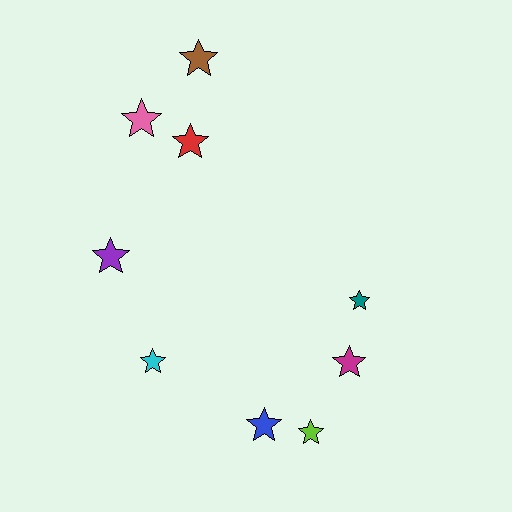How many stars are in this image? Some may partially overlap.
There are 9 stars.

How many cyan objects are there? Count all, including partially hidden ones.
There is 1 cyan object.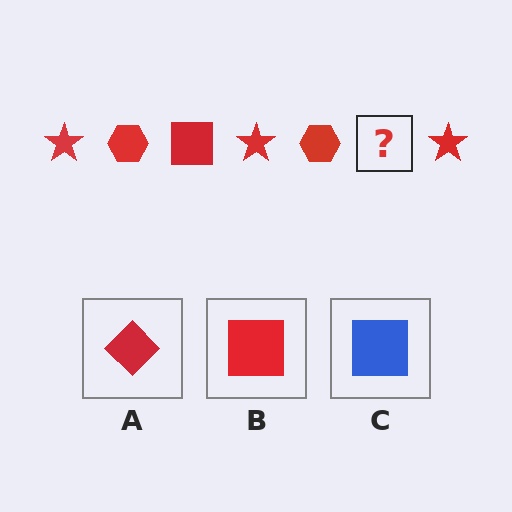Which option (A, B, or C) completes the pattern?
B.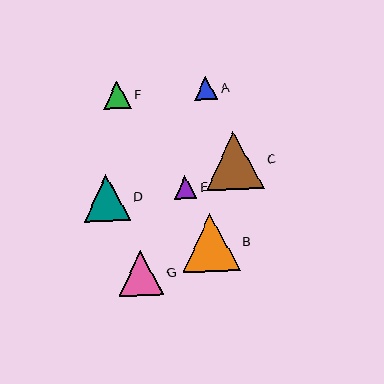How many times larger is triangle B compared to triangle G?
Triangle B is approximately 1.3 times the size of triangle G.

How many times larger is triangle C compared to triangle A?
Triangle C is approximately 2.5 times the size of triangle A.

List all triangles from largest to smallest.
From largest to smallest: C, B, D, G, F, A, E.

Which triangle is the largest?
Triangle C is the largest with a size of approximately 58 pixels.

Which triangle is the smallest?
Triangle E is the smallest with a size of approximately 23 pixels.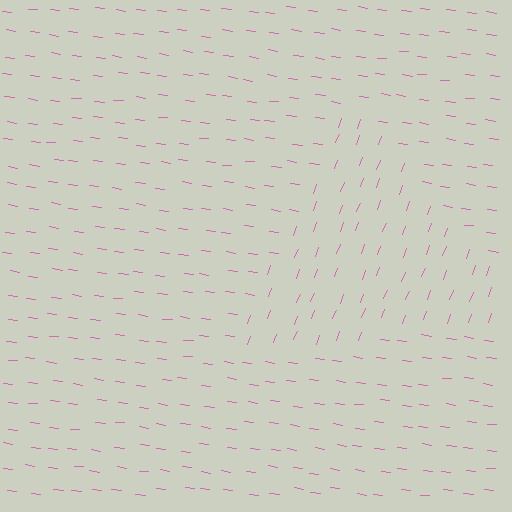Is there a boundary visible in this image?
Yes, there is a texture boundary formed by a change in line orientation.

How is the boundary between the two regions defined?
The boundary is defined purely by a change in line orientation (approximately 76 degrees difference). All lines are the same color and thickness.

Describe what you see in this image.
The image is filled with small pink line segments. A triangle region in the image has lines oriented differently from the surrounding lines, creating a visible texture boundary.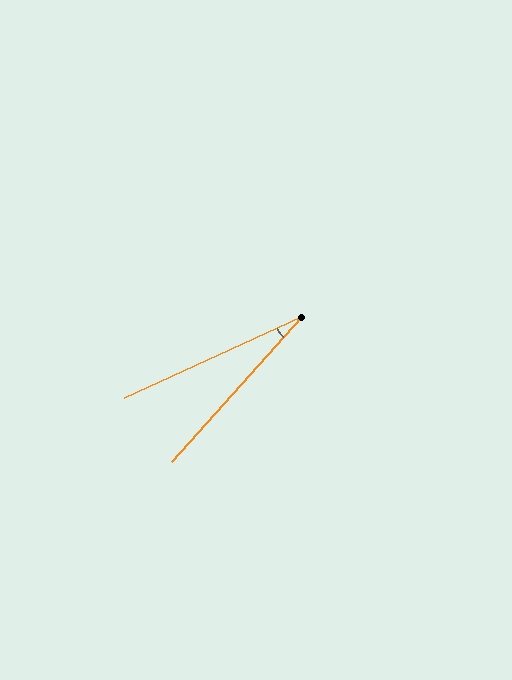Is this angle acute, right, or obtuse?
It is acute.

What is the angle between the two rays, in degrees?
Approximately 23 degrees.